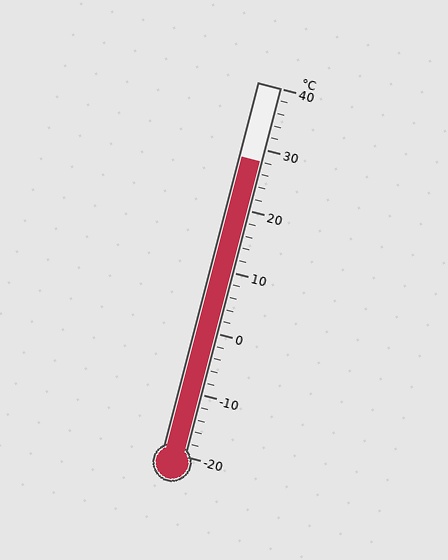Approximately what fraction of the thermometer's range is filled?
The thermometer is filled to approximately 80% of its range.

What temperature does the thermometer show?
The thermometer shows approximately 28°C.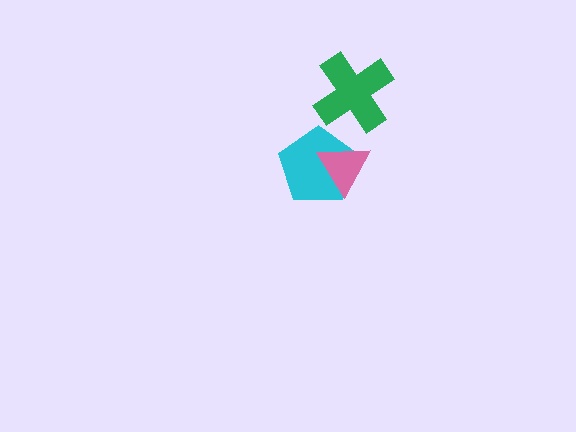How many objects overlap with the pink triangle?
1 object overlaps with the pink triangle.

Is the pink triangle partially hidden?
No, no other shape covers it.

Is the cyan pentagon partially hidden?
Yes, it is partially covered by another shape.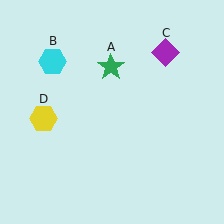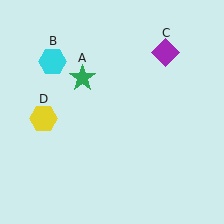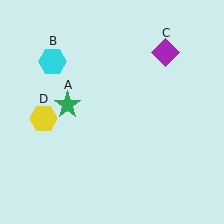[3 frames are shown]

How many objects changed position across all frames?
1 object changed position: green star (object A).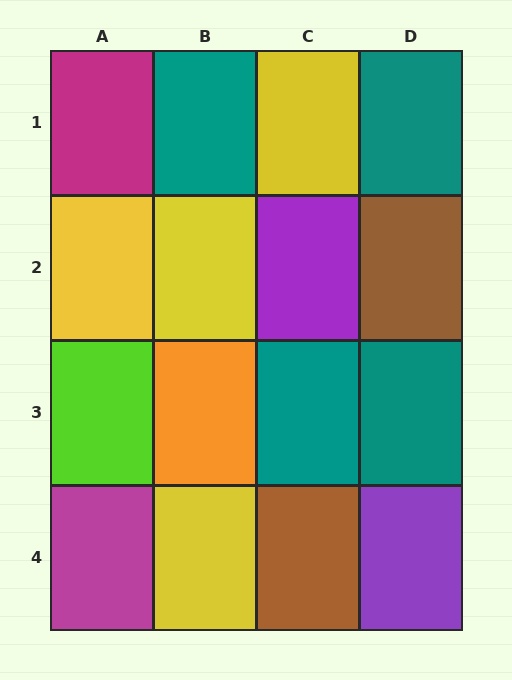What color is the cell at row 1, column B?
Teal.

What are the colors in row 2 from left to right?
Yellow, yellow, purple, brown.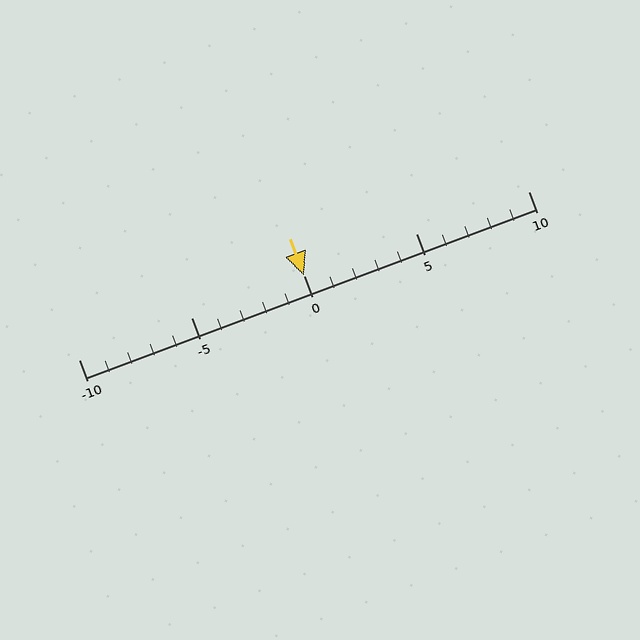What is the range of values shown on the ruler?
The ruler shows values from -10 to 10.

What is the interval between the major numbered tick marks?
The major tick marks are spaced 5 units apart.